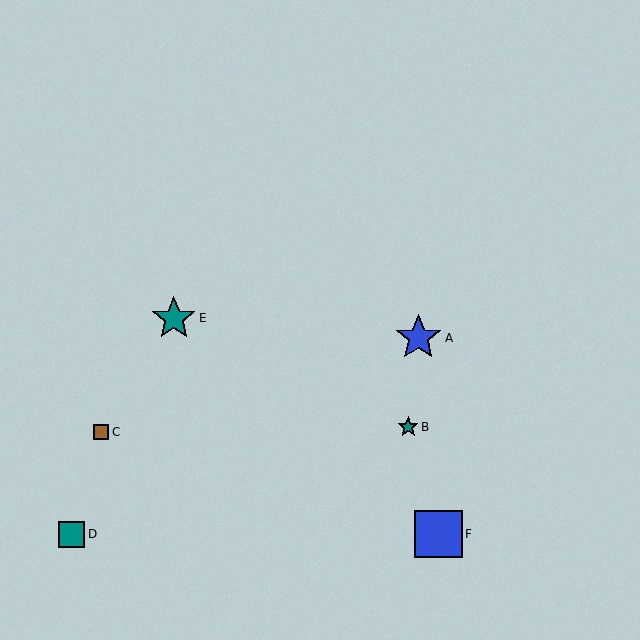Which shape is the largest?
The blue square (labeled F) is the largest.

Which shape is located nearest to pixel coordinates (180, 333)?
The teal star (labeled E) at (174, 318) is nearest to that location.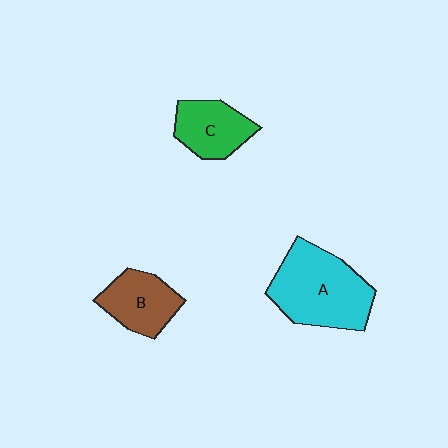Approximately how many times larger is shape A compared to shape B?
Approximately 1.7 times.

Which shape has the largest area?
Shape A (cyan).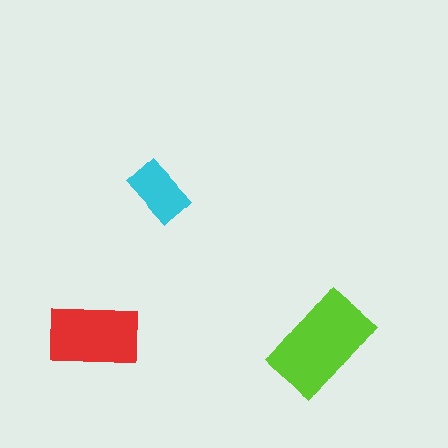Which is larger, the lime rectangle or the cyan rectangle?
The lime one.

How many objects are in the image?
There are 3 objects in the image.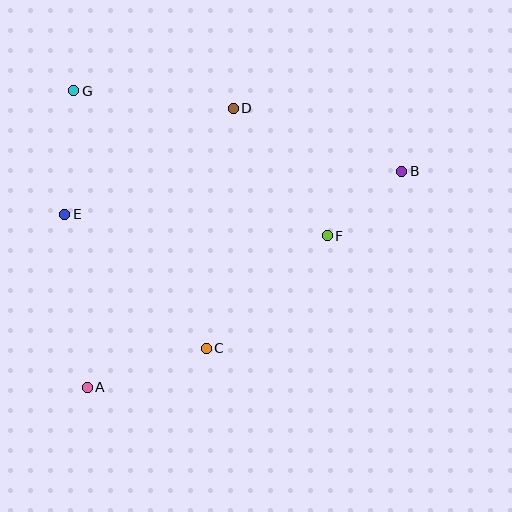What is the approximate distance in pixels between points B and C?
The distance between B and C is approximately 264 pixels.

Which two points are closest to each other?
Points B and F are closest to each other.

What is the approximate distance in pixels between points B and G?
The distance between B and G is approximately 338 pixels.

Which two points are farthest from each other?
Points A and B are farthest from each other.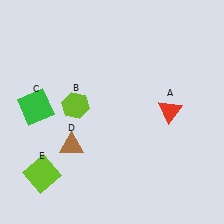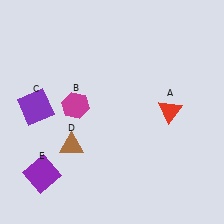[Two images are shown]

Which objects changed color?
B changed from lime to magenta. C changed from green to purple. E changed from lime to purple.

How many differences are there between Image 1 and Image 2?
There are 3 differences between the two images.